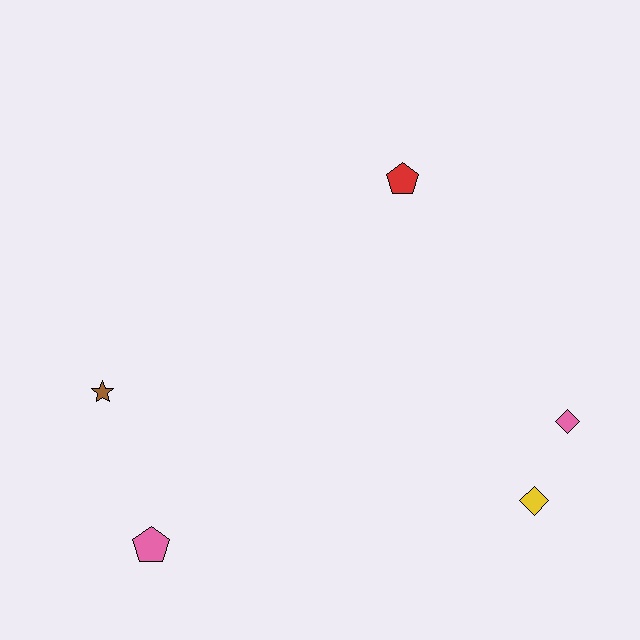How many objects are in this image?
There are 5 objects.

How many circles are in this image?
There are no circles.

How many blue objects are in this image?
There are no blue objects.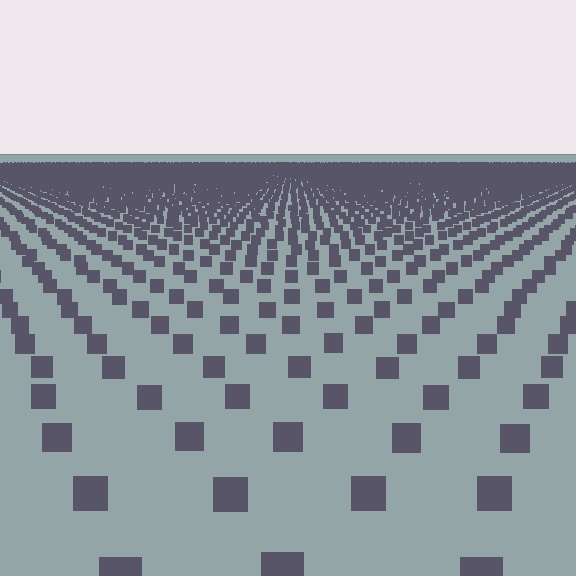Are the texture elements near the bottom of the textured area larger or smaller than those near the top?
Larger. Near the bottom, elements are closer to the viewer and appear at a bigger on-screen size.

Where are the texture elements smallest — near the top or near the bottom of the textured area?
Near the top.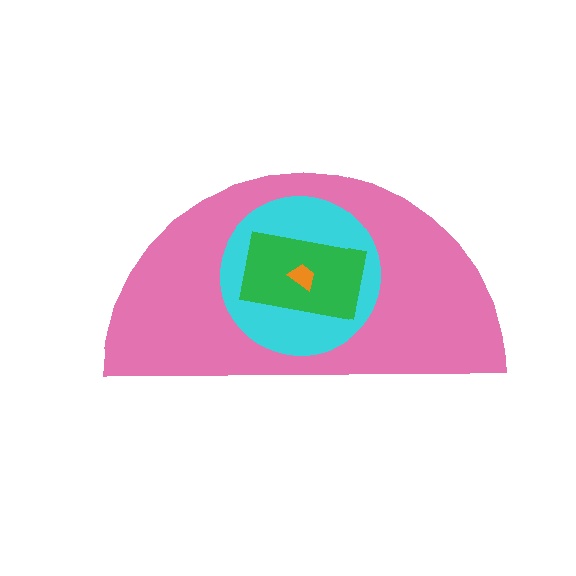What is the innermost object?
The orange trapezoid.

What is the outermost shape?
The pink semicircle.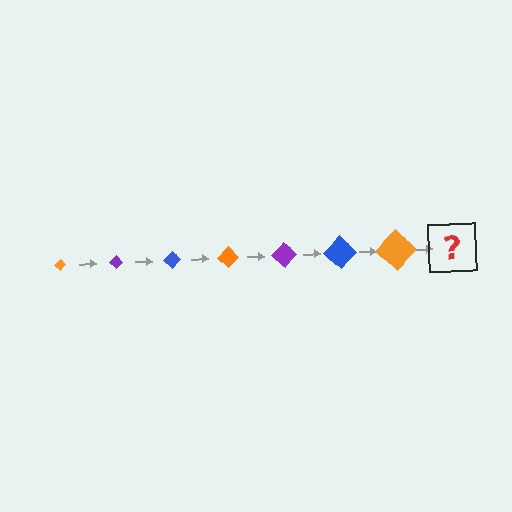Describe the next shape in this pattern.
It should be a purple diamond, larger than the previous one.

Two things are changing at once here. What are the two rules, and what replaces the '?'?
The two rules are that the diamond grows larger each step and the color cycles through orange, purple, and blue. The '?' should be a purple diamond, larger than the previous one.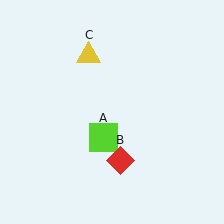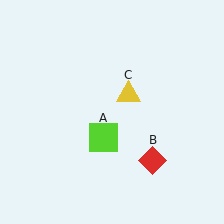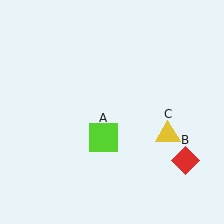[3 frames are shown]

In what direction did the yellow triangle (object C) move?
The yellow triangle (object C) moved down and to the right.